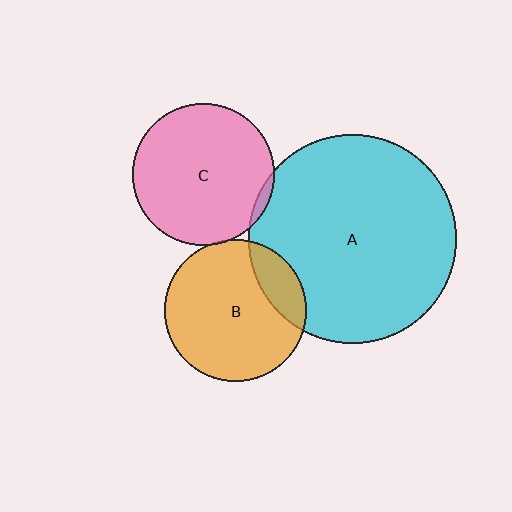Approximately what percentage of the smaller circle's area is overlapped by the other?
Approximately 20%.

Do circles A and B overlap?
Yes.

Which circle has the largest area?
Circle A (cyan).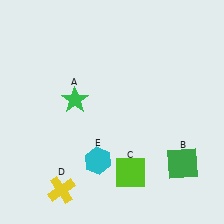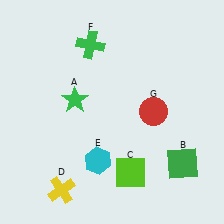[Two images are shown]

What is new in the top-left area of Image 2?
A green cross (F) was added in the top-left area of Image 2.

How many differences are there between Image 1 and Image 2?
There are 2 differences between the two images.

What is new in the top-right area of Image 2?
A red circle (G) was added in the top-right area of Image 2.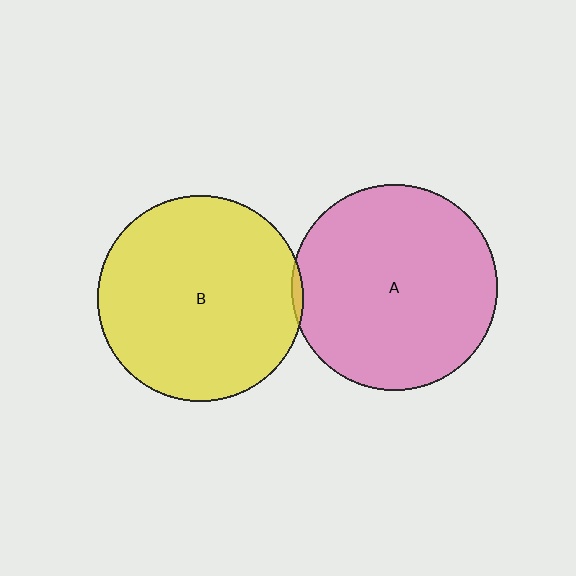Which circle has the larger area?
Circle B (yellow).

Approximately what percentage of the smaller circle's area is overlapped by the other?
Approximately 5%.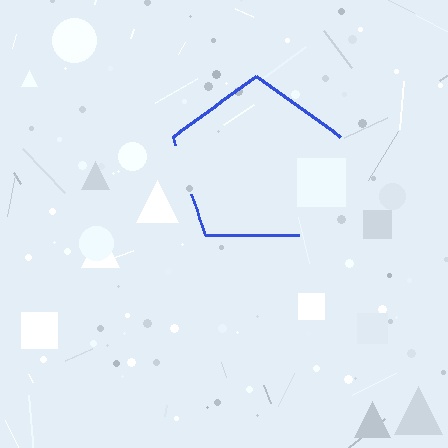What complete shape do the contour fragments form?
The contour fragments form a pentagon.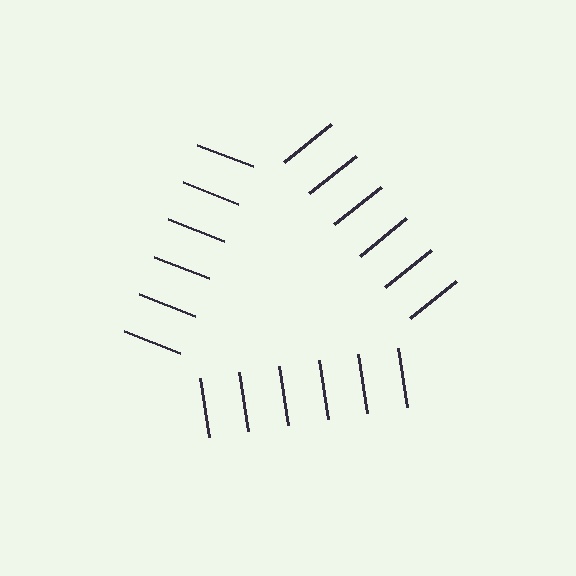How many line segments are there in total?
18 — 6 along each of the 3 edges.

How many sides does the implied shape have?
3 sides — the line-ends trace a triangle.